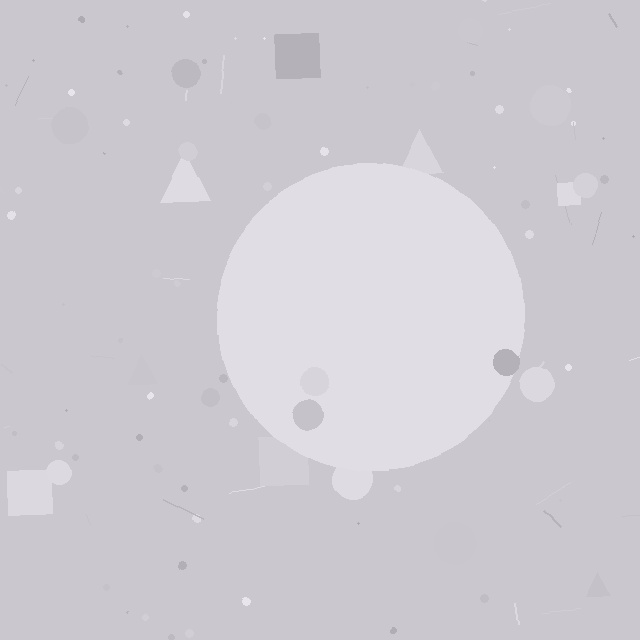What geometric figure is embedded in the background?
A circle is embedded in the background.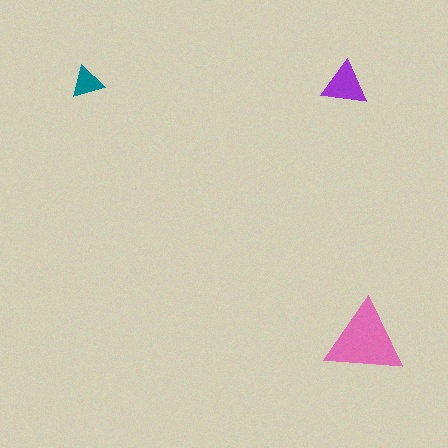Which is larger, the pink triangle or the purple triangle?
The pink one.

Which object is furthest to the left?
The teal triangle is leftmost.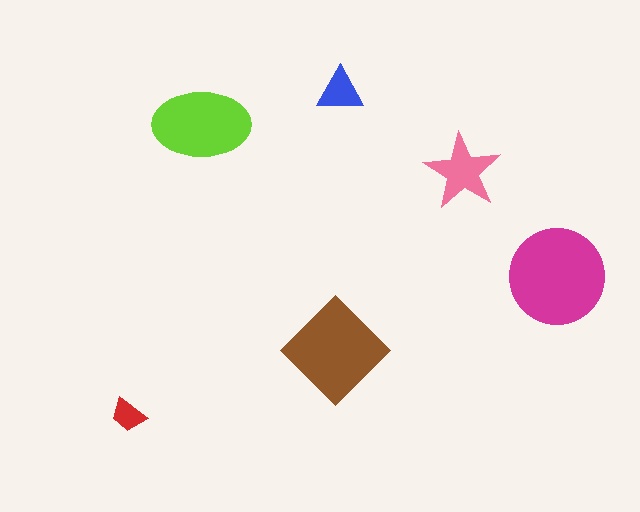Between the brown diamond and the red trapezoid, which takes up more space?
The brown diamond.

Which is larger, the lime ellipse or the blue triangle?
The lime ellipse.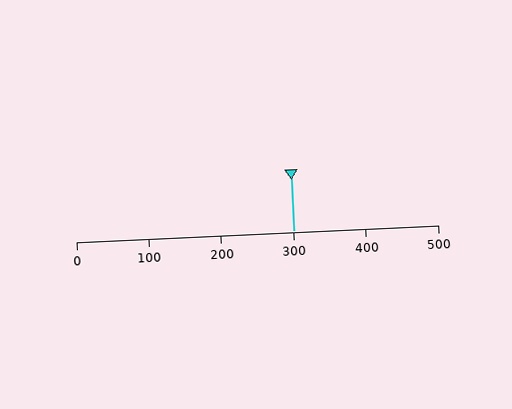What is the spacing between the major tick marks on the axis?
The major ticks are spaced 100 apart.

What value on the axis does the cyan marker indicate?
The marker indicates approximately 300.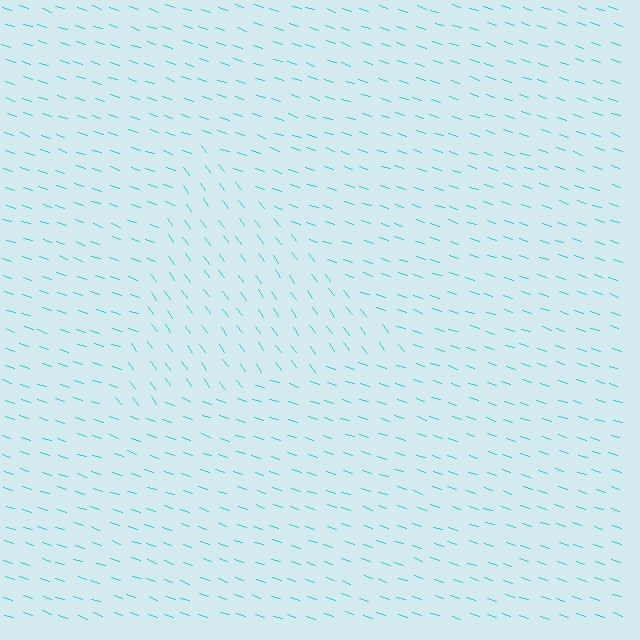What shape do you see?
I see a triangle.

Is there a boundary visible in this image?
Yes, there is a texture boundary formed by a change in line orientation.